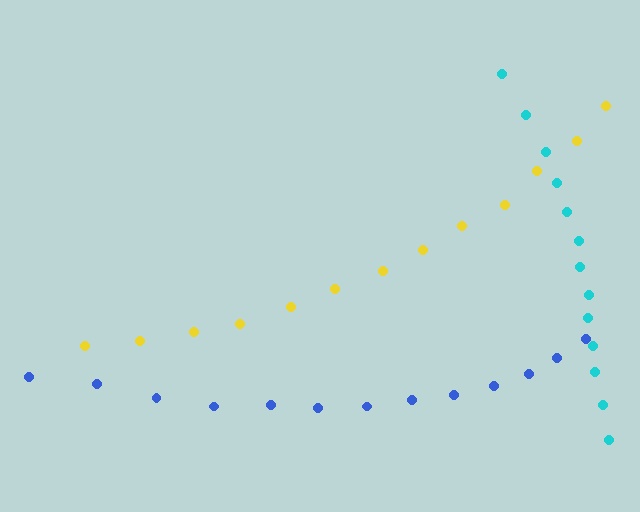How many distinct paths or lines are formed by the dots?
There are 3 distinct paths.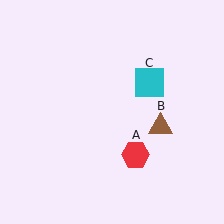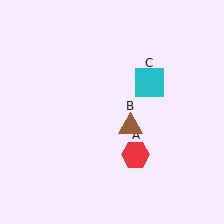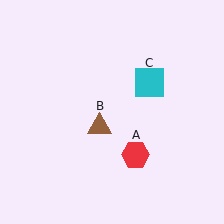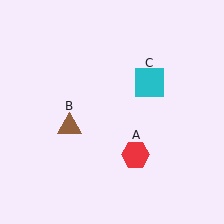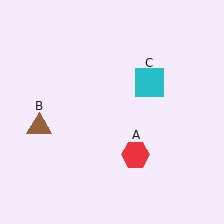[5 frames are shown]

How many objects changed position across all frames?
1 object changed position: brown triangle (object B).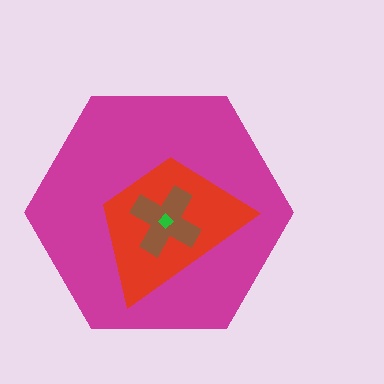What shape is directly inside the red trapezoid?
The brown cross.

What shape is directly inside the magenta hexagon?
The red trapezoid.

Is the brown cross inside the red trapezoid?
Yes.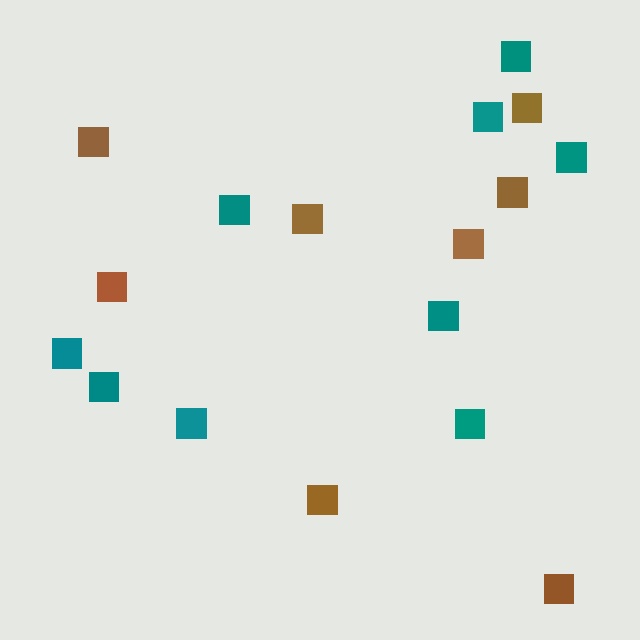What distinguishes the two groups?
There are 2 groups: one group of teal squares (9) and one group of brown squares (8).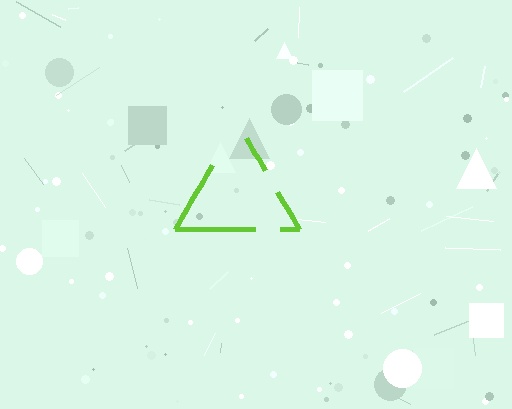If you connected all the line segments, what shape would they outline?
They would outline a triangle.